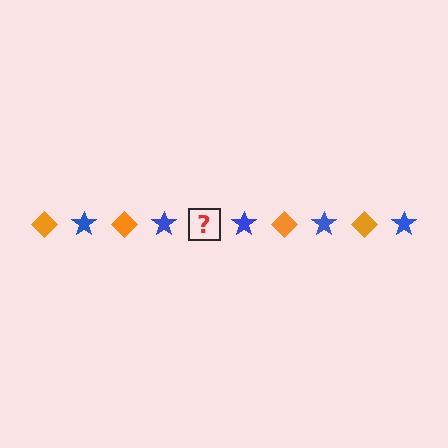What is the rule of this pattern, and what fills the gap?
The rule is that the pattern alternates between orange diamond and blue star. The gap should be filled with an orange diamond.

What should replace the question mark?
The question mark should be replaced with an orange diamond.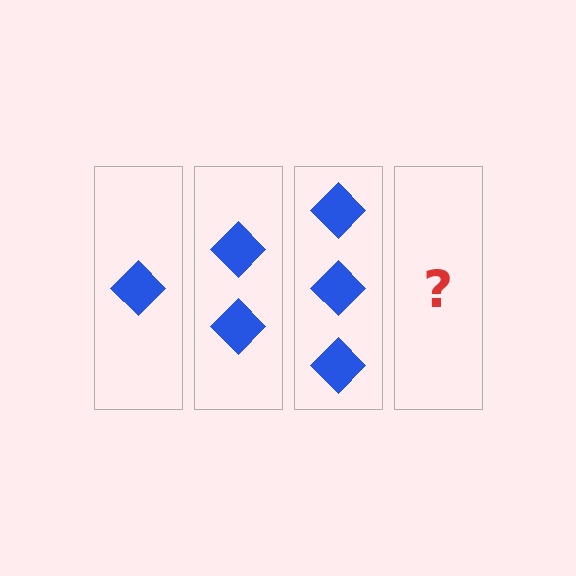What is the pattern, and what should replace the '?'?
The pattern is that each step adds one more diamond. The '?' should be 4 diamonds.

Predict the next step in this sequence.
The next step is 4 diamonds.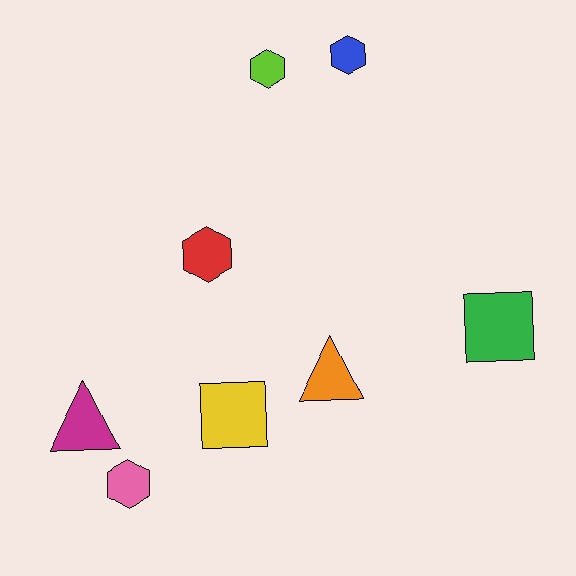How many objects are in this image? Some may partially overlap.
There are 8 objects.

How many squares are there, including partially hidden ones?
There are 2 squares.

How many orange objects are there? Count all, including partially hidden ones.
There is 1 orange object.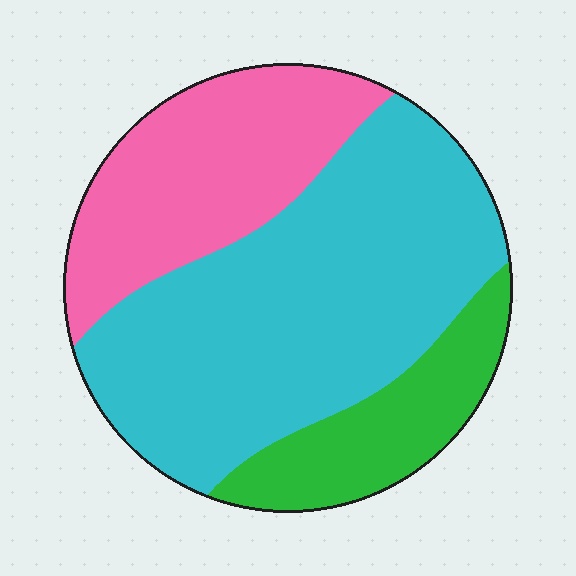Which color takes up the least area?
Green, at roughly 15%.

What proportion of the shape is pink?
Pink takes up about one quarter (1/4) of the shape.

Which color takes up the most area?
Cyan, at roughly 55%.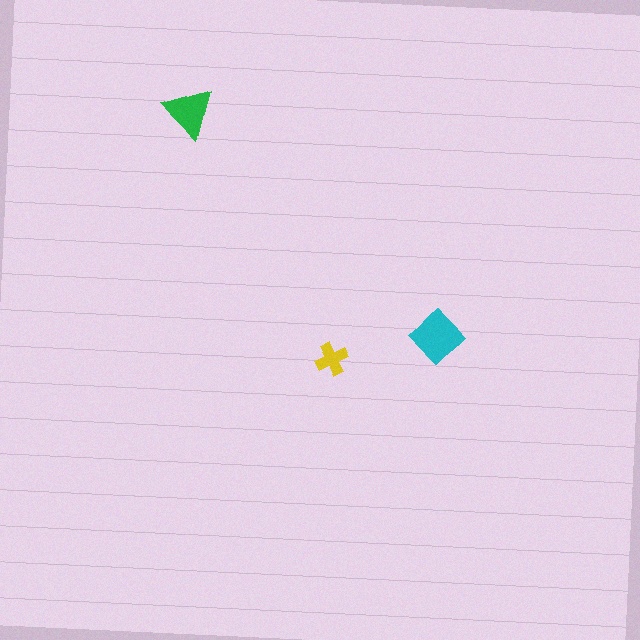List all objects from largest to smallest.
The cyan diamond, the green triangle, the yellow cross.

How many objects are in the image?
There are 3 objects in the image.